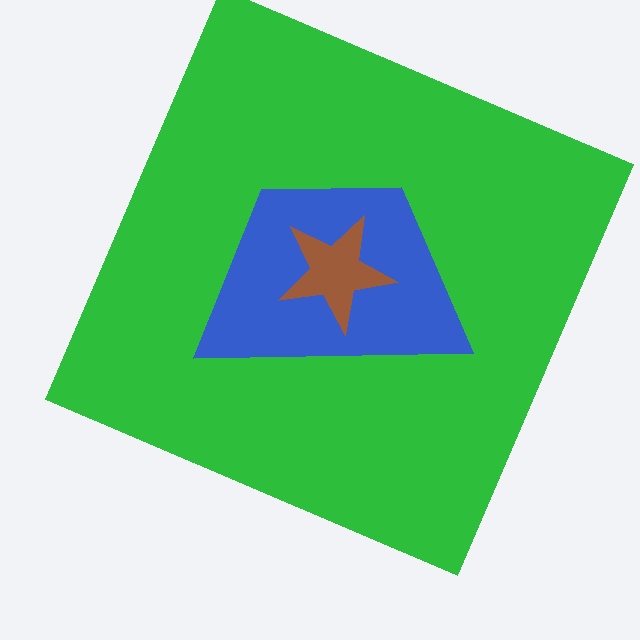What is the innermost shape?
The brown star.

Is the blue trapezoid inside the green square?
Yes.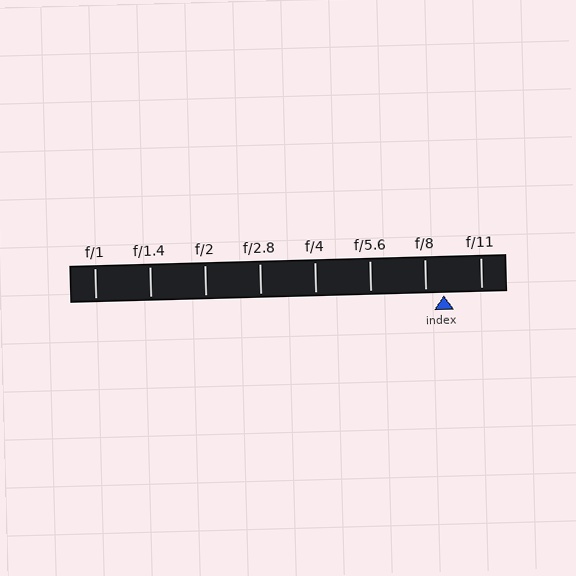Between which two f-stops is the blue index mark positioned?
The index mark is between f/8 and f/11.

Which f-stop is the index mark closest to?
The index mark is closest to f/8.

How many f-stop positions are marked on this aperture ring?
There are 8 f-stop positions marked.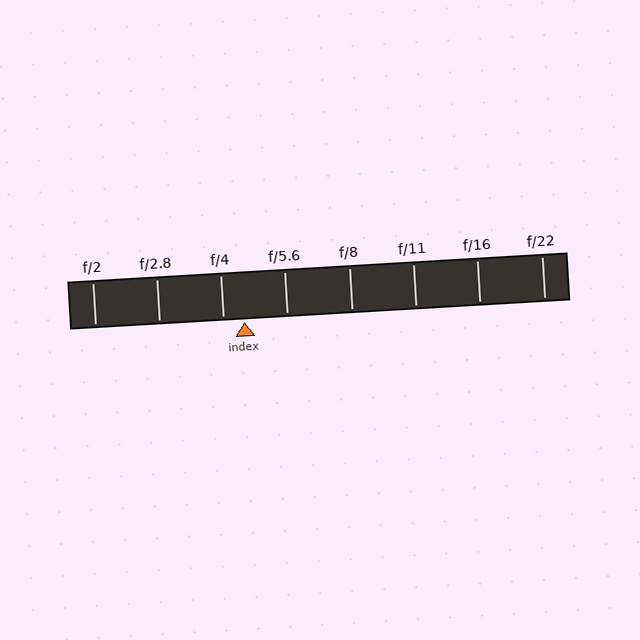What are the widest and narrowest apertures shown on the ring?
The widest aperture shown is f/2 and the narrowest is f/22.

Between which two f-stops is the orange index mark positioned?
The index mark is between f/4 and f/5.6.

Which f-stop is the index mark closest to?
The index mark is closest to f/4.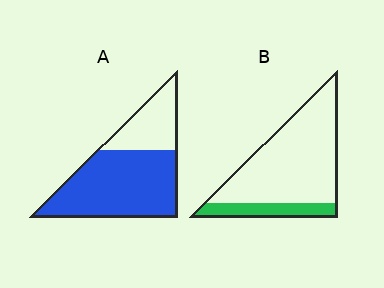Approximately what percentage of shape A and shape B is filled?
A is approximately 70% and B is approximately 20%.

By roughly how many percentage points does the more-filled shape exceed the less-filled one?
By roughly 50 percentage points (A over B).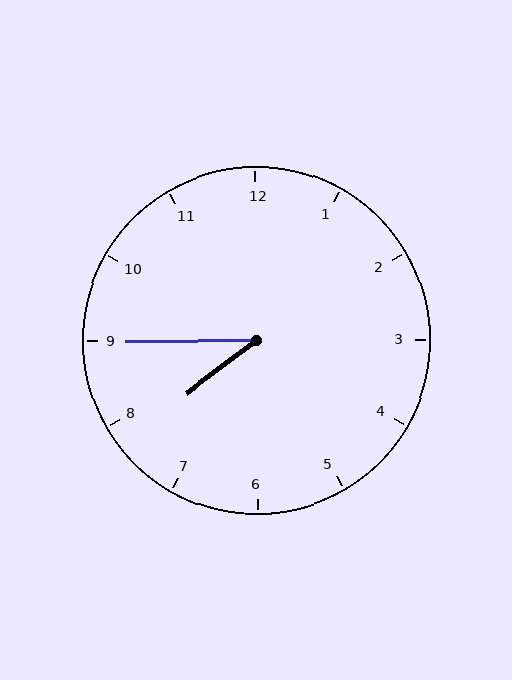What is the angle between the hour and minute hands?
Approximately 38 degrees.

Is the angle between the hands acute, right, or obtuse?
It is acute.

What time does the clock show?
7:45.